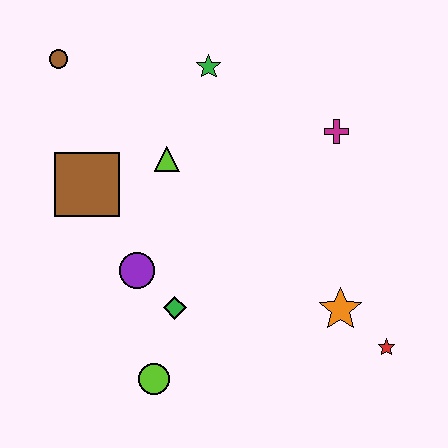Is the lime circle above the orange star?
No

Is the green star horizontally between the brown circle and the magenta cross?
Yes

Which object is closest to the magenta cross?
The green star is closest to the magenta cross.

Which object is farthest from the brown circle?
The red star is farthest from the brown circle.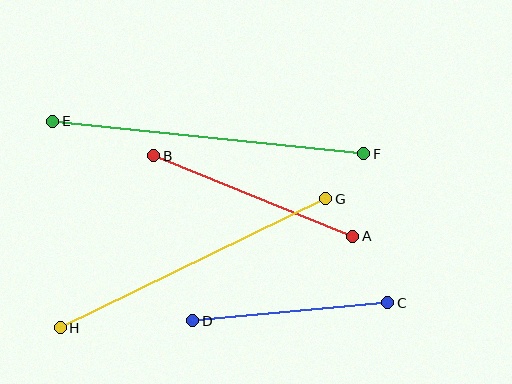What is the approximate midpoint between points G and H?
The midpoint is at approximately (193, 263) pixels.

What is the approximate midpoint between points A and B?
The midpoint is at approximately (253, 196) pixels.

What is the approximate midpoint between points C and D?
The midpoint is at approximately (290, 312) pixels.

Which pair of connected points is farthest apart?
Points E and F are farthest apart.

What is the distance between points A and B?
The distance is approximately 215 pixels.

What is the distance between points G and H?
The distance is approximately 295 pixels.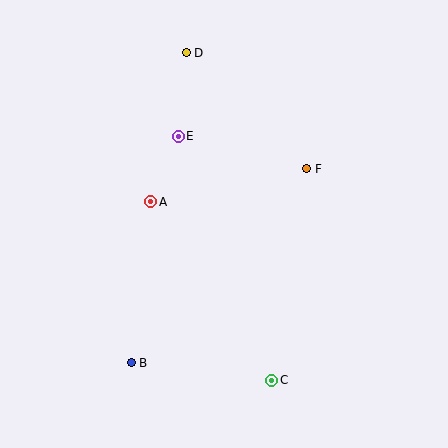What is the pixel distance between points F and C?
The distance between F and C is 214 pixels.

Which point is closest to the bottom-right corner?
Point C is closest to the bottom-right corner.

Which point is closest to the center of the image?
Point A at (151, 202) is closest to the center.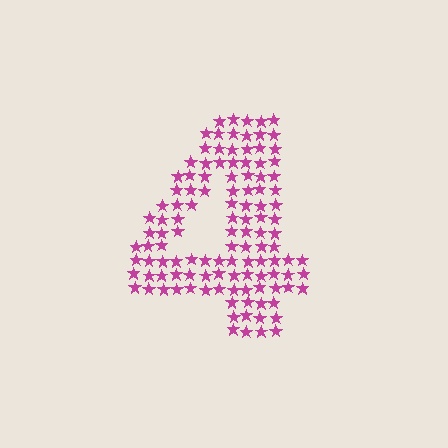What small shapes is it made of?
It is made of small stars.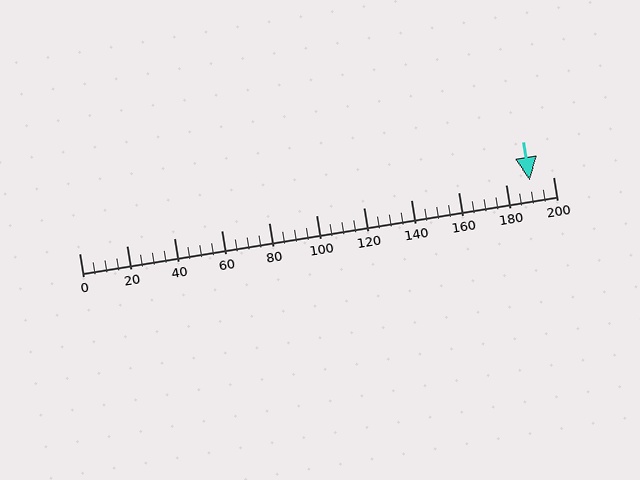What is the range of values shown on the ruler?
The ruler shows values from 0 to 200.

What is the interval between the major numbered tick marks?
The major tick marks are spaced 20 units apart.